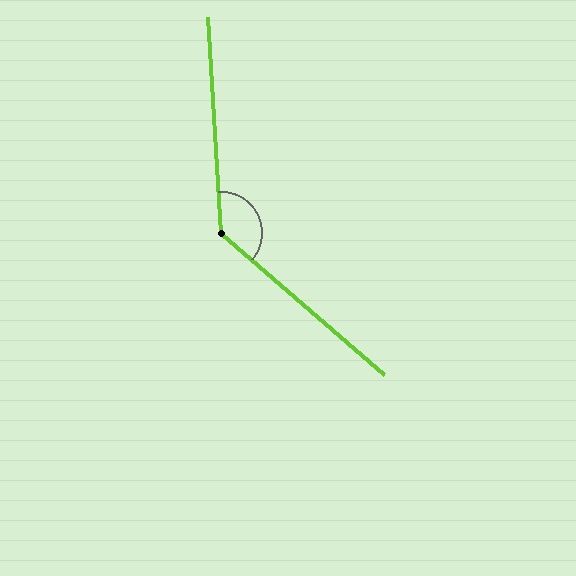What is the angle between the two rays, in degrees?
Approximately 134 degrees.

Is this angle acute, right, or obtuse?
It is obtuse.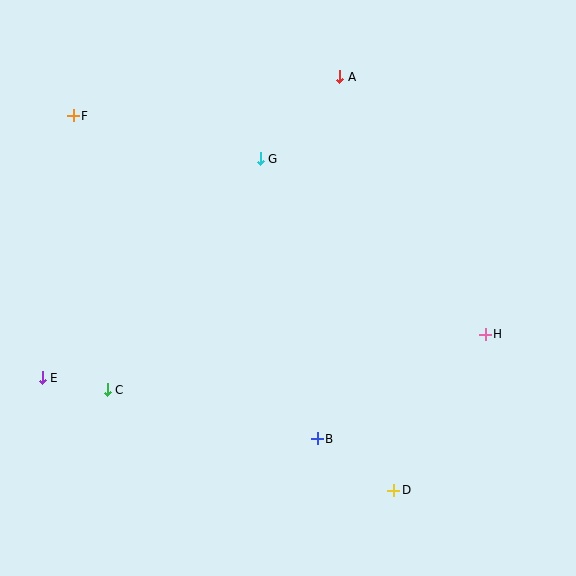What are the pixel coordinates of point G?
Point G is at (260, 159).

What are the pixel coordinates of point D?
Point D is at (394, 490).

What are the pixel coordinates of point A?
Point A is at (340, 77).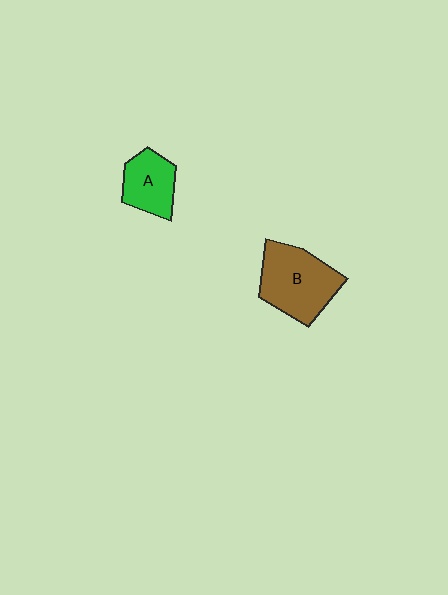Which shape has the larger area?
Shape B (brown).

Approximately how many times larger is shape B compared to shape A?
Approximately 1.6 times.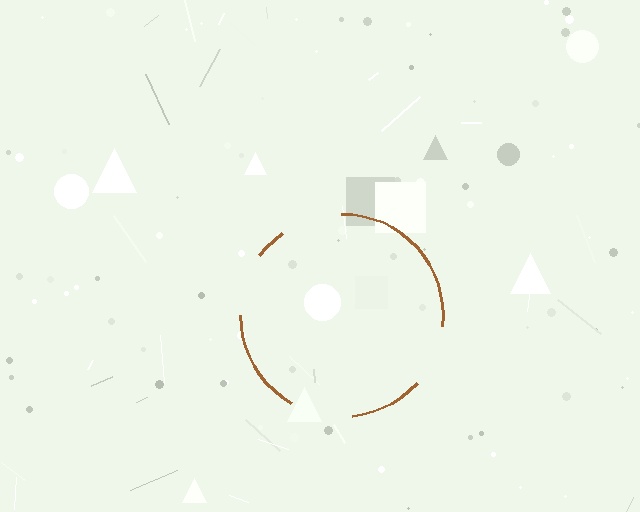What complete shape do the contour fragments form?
The contour fragments form a circle.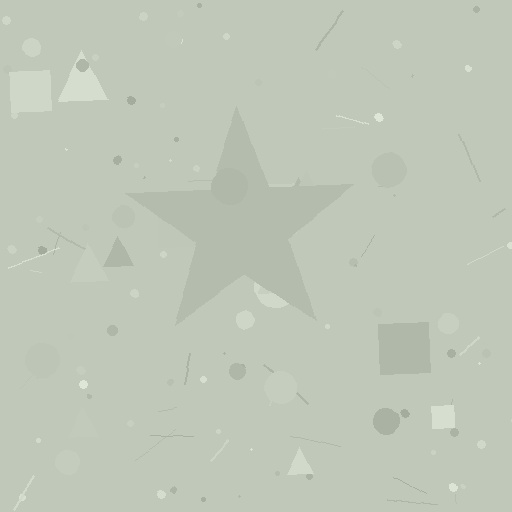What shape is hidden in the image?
A star is hidden in the image.